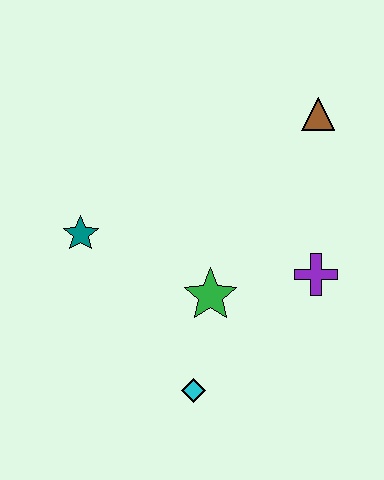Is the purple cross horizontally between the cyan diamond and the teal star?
No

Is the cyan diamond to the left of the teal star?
No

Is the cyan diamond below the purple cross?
Yes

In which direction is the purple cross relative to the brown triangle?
The purple cross is below the brown triangle.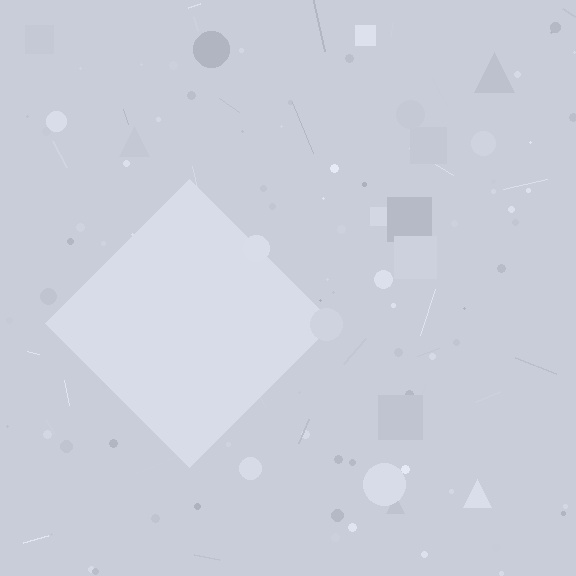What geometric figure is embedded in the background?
A diamond is embedded in the background.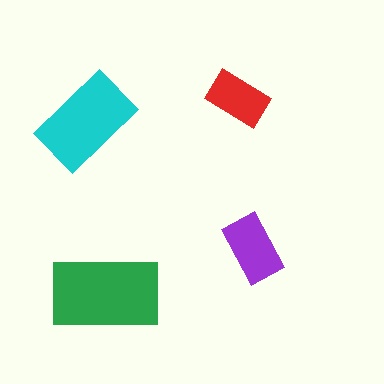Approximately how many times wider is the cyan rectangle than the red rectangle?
About 1.5 times wider.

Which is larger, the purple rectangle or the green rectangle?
The green one.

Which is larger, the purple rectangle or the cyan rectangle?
The cyan one.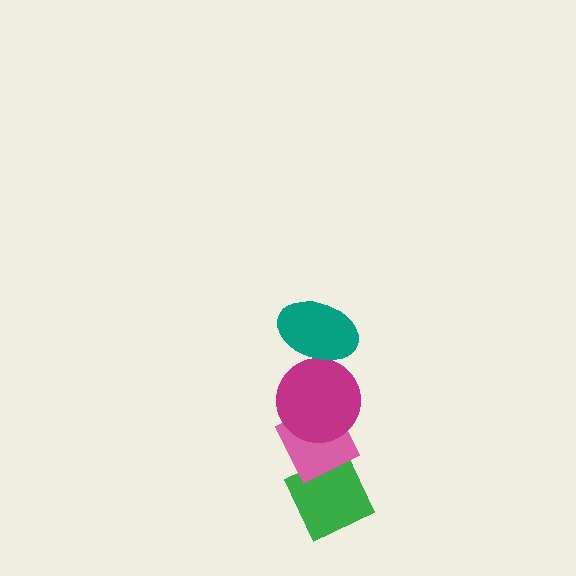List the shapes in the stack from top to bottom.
From top to bottom: the teal ellipse, the magenta circle, the pink diamond, the green diamond.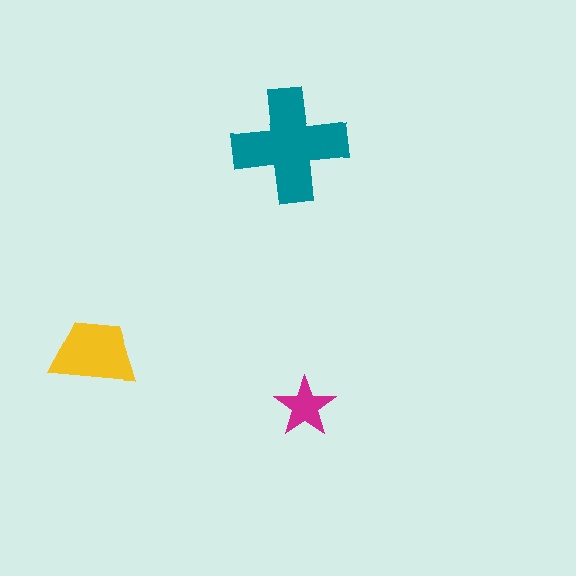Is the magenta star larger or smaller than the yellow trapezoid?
Smaller.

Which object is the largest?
The teal cross.